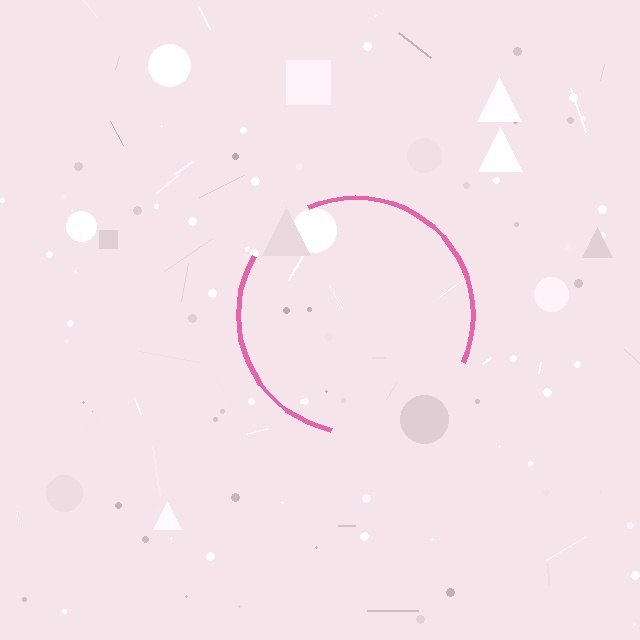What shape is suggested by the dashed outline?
The dashed outline suggests a circle.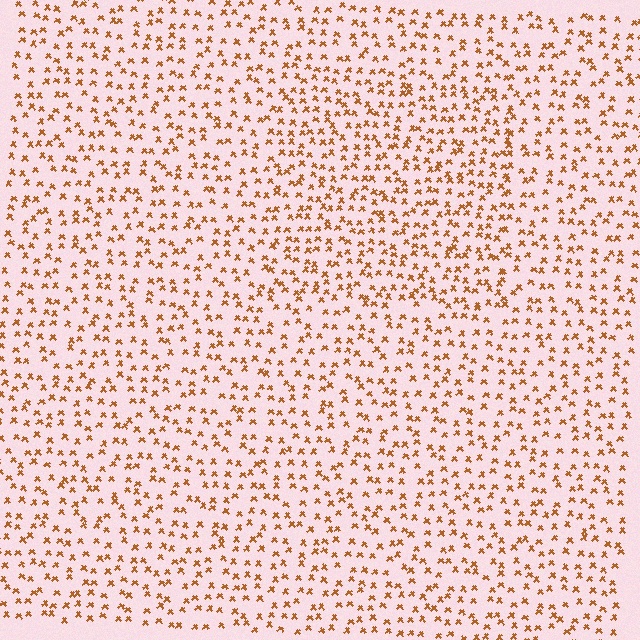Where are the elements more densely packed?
The elements are more densely packed inside the rectangle boundary.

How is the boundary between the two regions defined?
The boundary is defined by a change in element density (approximately 1.4x ratio). All elements are the same color, size, and shape.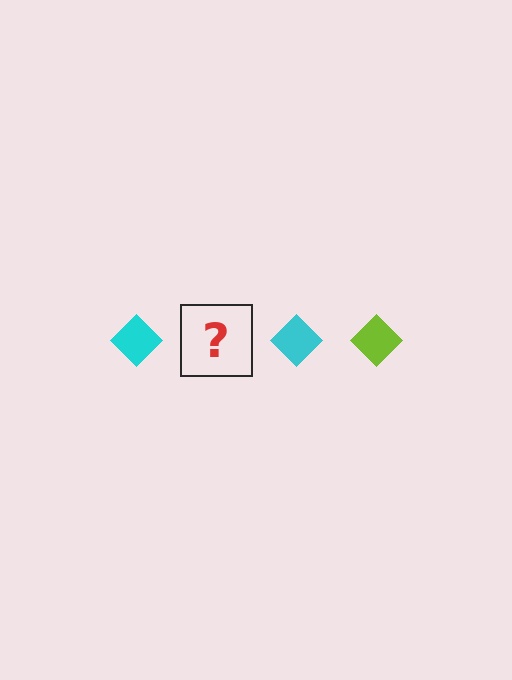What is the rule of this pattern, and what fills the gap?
The rule is that the pattern cycles through cyan, lime diamonds. The gap should be filled with a lime diamond.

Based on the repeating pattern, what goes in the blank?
The blank should be a lime diamond.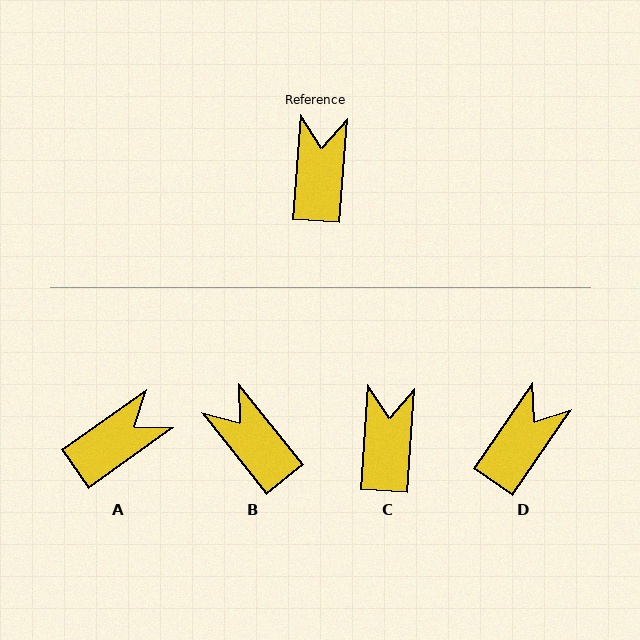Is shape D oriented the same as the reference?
No, it is off by about 30 degrees.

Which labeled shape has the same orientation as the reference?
C.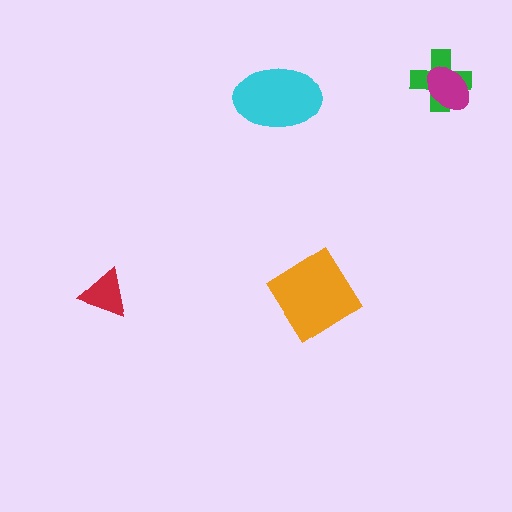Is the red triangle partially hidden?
No, no other shape covers it.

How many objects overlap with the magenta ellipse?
1 object overlaps with the magenta ellipse.